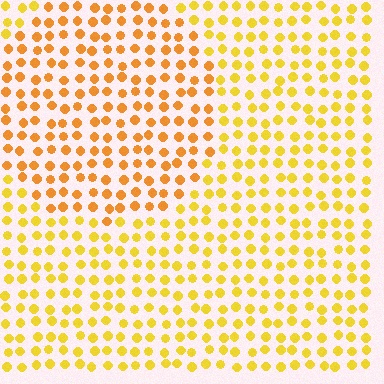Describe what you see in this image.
The image is filled with small yellow elements in a uniform arrangement. A circle-shaped region is visible where the elements are tinted to a slightly different hue, forming a subtle color boundary.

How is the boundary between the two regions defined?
The boundary is defined purely by a slight shift in hue (about 22 degrees). Spacing, size, and orientation are identical on both sides.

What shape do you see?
I see a circle.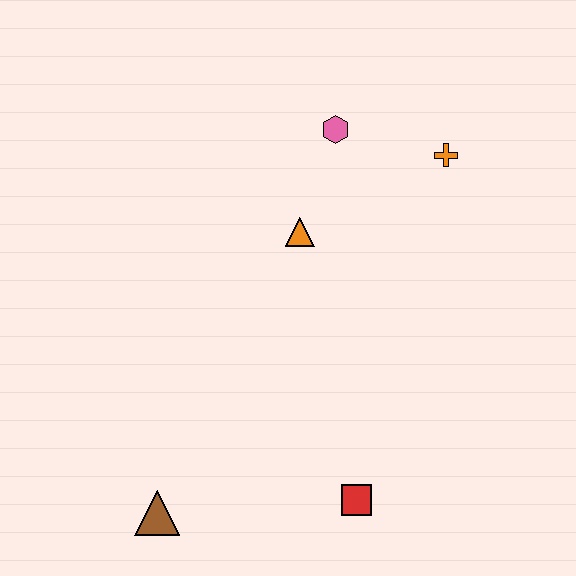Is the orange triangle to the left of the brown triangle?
No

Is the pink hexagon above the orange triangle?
Yes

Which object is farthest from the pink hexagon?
The brown triangle is farthest from the pink hexagon.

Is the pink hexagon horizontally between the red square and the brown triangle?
Yes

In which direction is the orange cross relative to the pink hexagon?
The orange cross is to the right of the pink hexagon.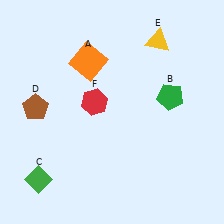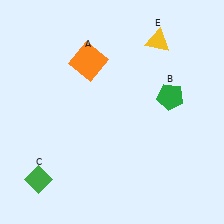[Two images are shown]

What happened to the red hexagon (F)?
The red hexagon (F) was removed in Image 2. It was in the top-left area of Image 1.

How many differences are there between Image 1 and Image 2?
There are 2 differences between the two images.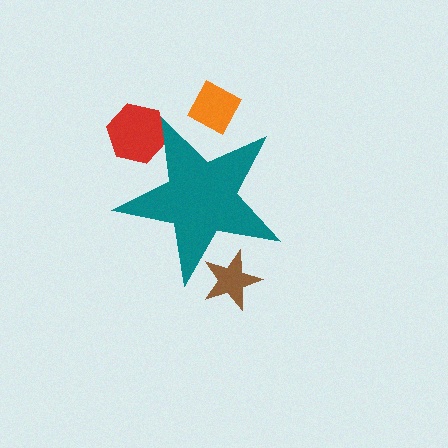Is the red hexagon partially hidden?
Yes, the red hexagon is partially hidden behind the teal star.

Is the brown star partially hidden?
Yes, the brown star is partially hidden behind the teal star.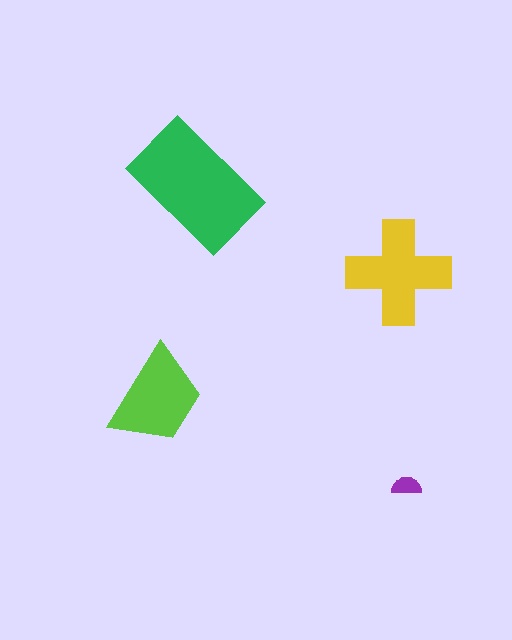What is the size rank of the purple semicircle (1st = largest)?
4th.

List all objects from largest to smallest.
The green rectangle, the yellow cross, the lime trapezoid, the purple semicircle.